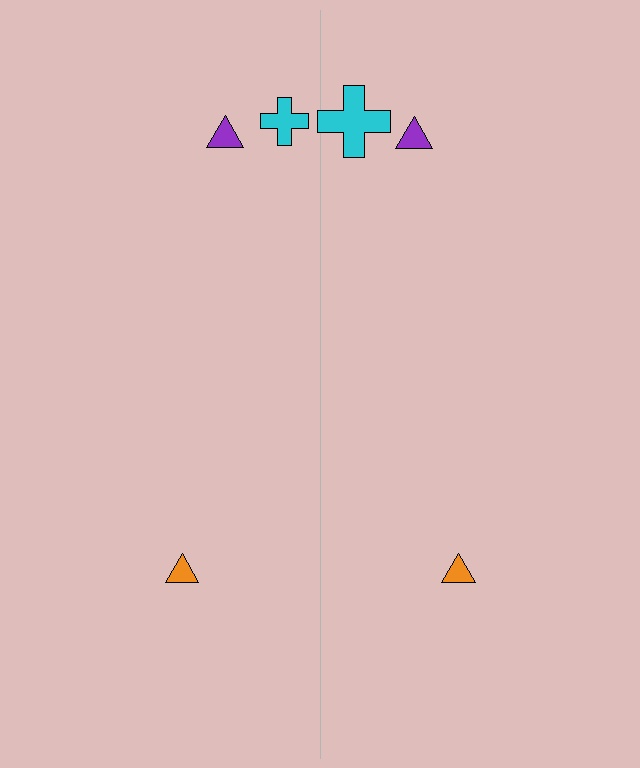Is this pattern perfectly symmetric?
No, the pattern is not perfectly symmetric. The cyan cross on the right side has a different size than its mirror counterpart.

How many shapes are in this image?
There are 6 shapes in this image.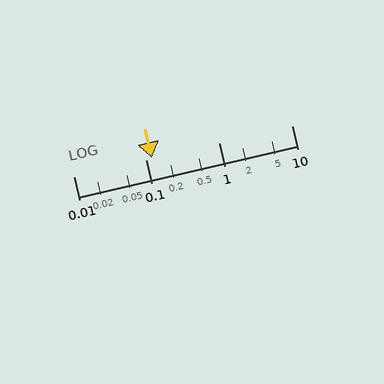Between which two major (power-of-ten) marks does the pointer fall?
The pointer is between 0.1 and 1.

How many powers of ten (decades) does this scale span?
The scale spans 3 decades, from 0.01 to 10.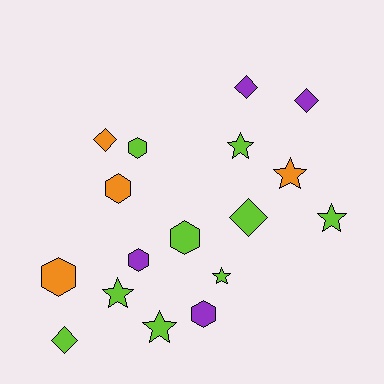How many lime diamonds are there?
There are 2 lime diamonds.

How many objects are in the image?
There are 17 objects.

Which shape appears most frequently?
Star, with 6 objects.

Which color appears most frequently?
Lime, with 9 objects.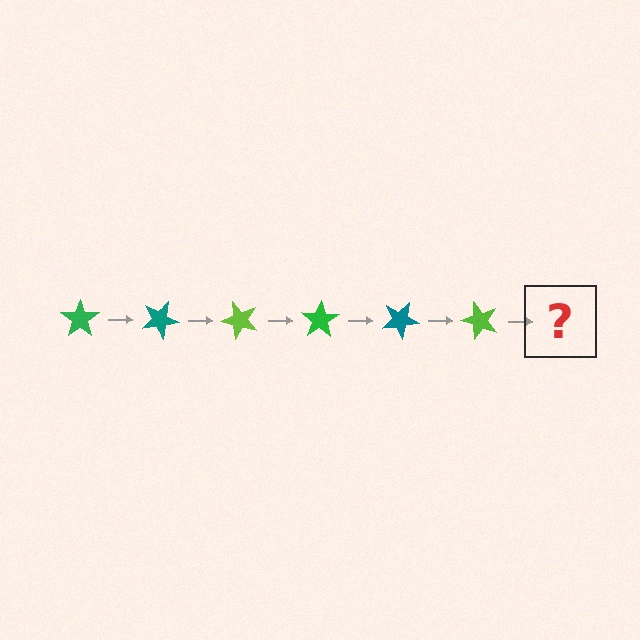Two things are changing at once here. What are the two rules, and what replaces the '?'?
The two rules are that it rotates 25 degrees each step and the color cycles through green, teal, and lime. The '?' should be a green star, rotated 150 degrees from the start.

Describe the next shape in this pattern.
It should be a green star, rotated 150 degrees from the start.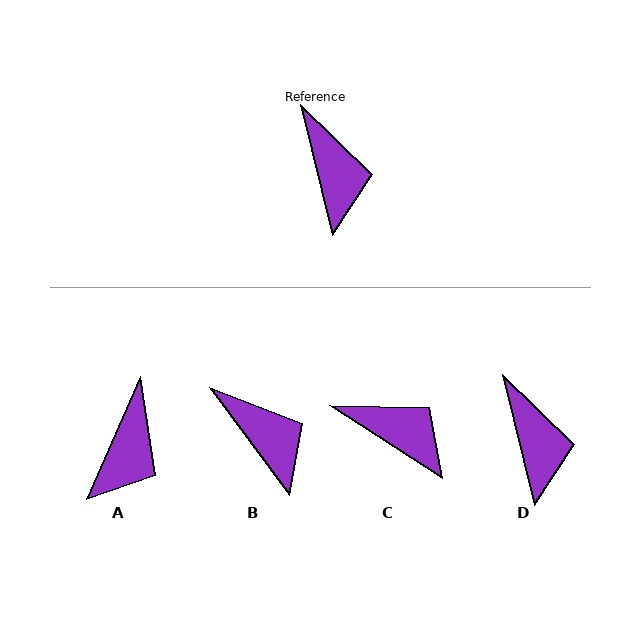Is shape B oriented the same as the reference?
No, it is off by about 23 degrees.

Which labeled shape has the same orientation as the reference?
D.